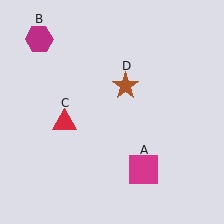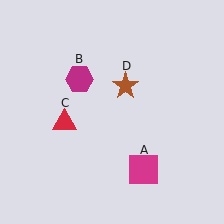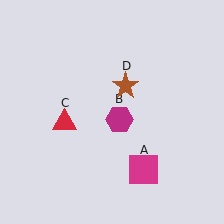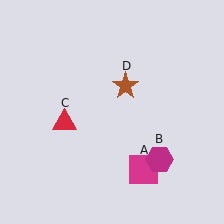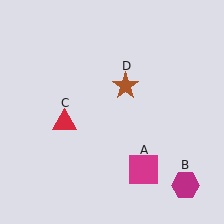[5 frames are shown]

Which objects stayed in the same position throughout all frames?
Magenta square (object A) and red triangle (object C) and brown star (object D) remained stationary.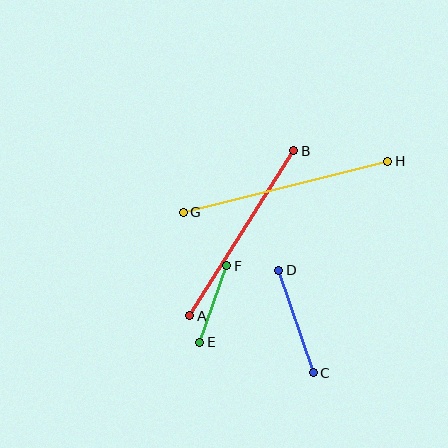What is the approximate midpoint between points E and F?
The midpoint is at approximately (213, 304) pixels.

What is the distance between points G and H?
The distance is approximately 211 pixels.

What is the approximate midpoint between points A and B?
The midpoint is at approximately (242, 233) pixels.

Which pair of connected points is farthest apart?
Points G and H are farthest apart.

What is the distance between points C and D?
The distance is approximately 108 pixels.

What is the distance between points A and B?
The distance is approximately 195 pixels.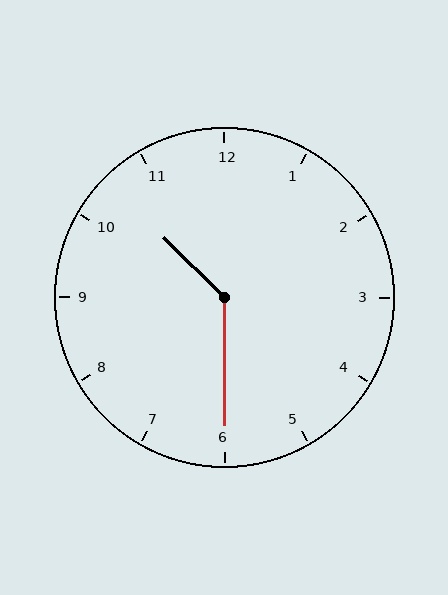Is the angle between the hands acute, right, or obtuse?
It is obtuse.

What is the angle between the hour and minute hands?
Approximately 135 degrees.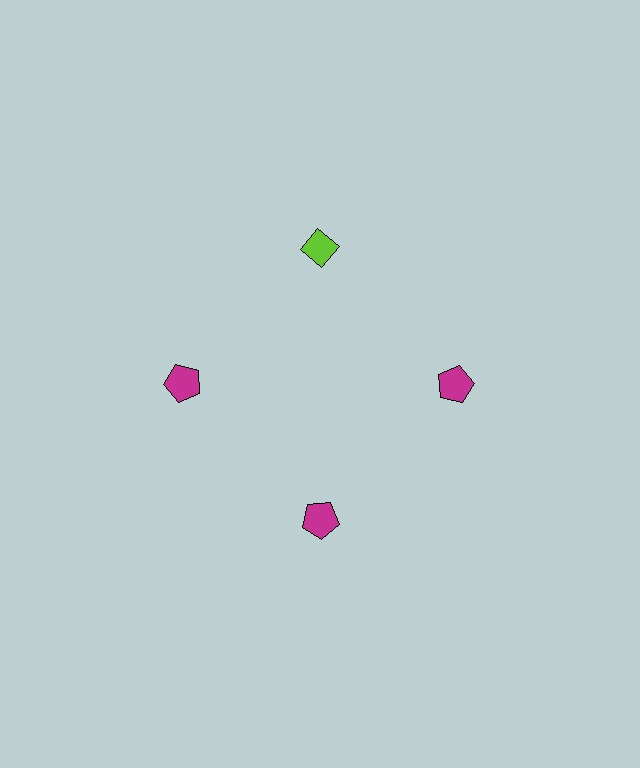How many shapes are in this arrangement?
There are 4 shapes arranged in a ring pattern.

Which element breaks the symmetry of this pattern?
The lime diamond at roughly the 12 o'clock position breaks the symmetry. All other shapes are magenta pentagons.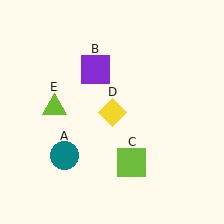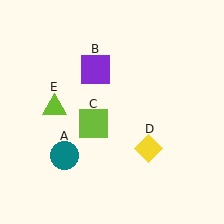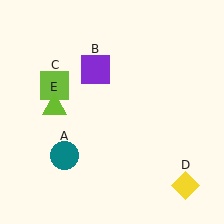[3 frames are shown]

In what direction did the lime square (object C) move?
The lime square (object C) moved up and to the left.